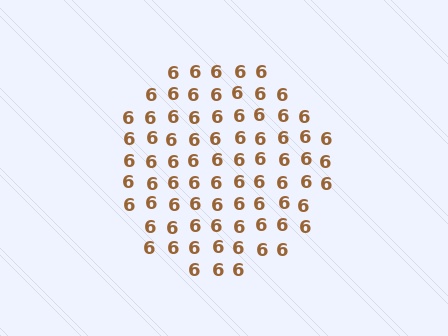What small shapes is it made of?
It is made of small digit 6's.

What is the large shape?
The large shape is a circle.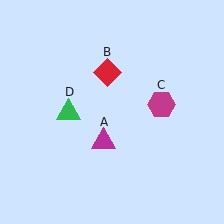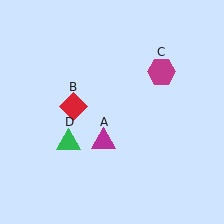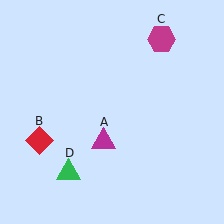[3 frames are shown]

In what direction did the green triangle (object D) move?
The green triangle (object D) moved down.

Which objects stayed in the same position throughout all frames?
Magenta triangle (object A) remained stationary.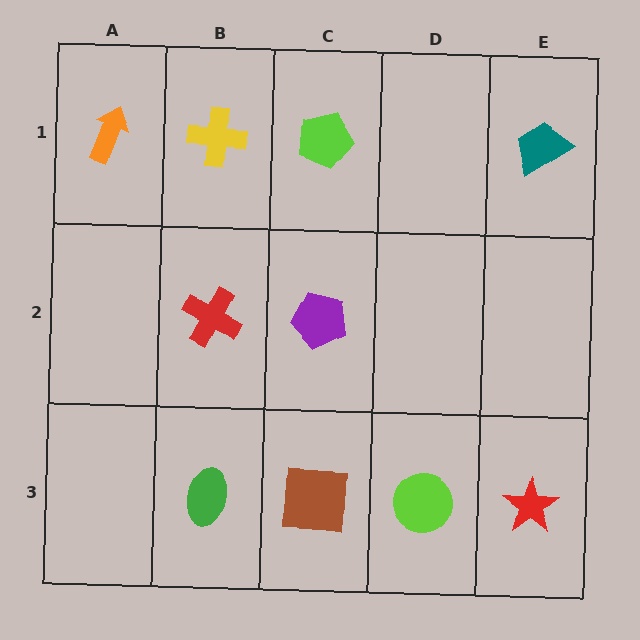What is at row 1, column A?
An orange arrow.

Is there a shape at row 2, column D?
No, that cell is empty.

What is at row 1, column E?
A teal trapezoid.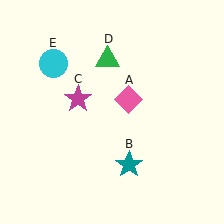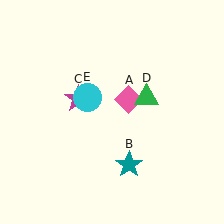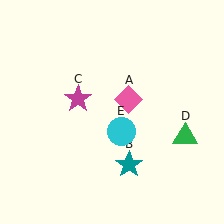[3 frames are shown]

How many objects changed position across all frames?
2 objects changed position: green triangle (object D), cyan circle (object E).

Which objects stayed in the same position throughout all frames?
Pink diamond (object A) and teal star (object B) and magenta star (object C) remained stationary.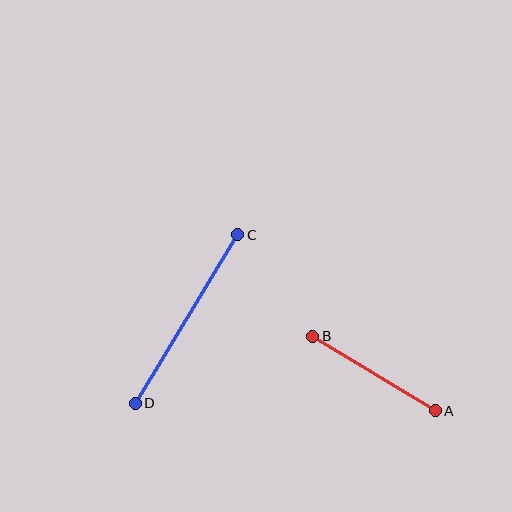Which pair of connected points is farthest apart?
Points C and D are farthest apart.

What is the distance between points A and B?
The distance is approximately 143 pixels.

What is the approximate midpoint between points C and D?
The midpoint is at approximately (186, 319) pixels.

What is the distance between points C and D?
The distance is approximately 197 pixels.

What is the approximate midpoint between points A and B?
The midpoint is at approximately (374, 373) pixels.